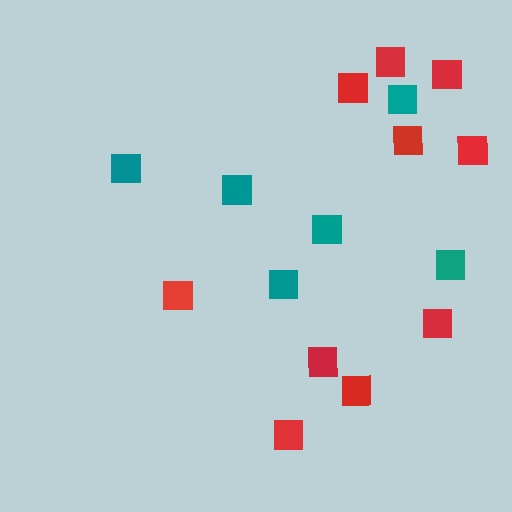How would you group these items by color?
There are 2 groups: one group of red squares (10) and one group of teal squares (6).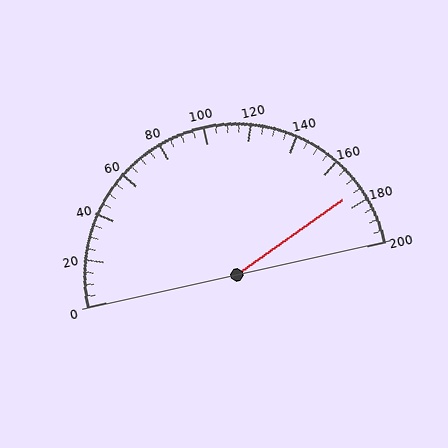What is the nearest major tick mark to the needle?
The nearest major tick mark is 180.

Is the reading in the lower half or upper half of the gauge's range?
The reading is in the upper half of the range (0 to 200).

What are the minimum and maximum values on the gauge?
The gauge ranges from 0 to 200.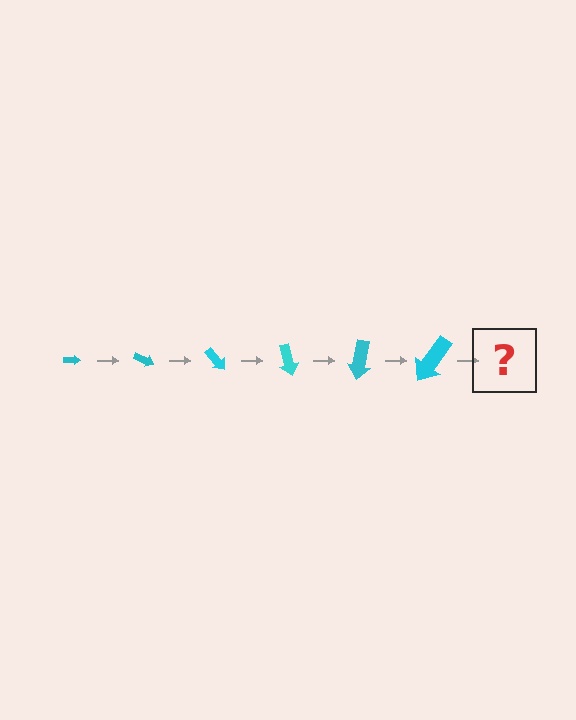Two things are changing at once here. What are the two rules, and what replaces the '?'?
The two rules are that the arrow grows larger each step and it rotates 25 degrees each step. The '?' should be an arrow, larger than the previous one and rotated 150 degrees from the start.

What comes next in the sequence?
The next element should be an arrow, larger than the previous one and rotated 150 degrees from the start.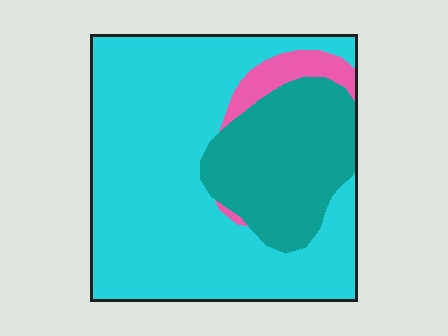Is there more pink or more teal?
Teal.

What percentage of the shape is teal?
Teal covers around 25% of the shape.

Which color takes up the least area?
Pink, at roughly 5%.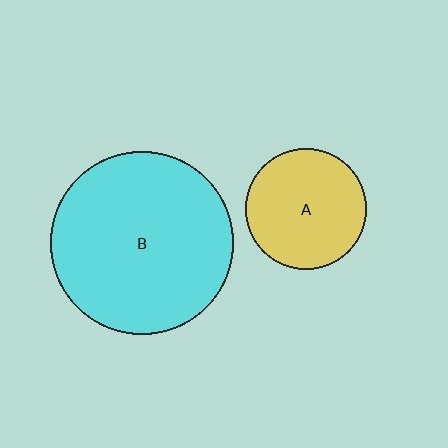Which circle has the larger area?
Circle B (cyan).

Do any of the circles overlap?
No, none of the circles overlap.